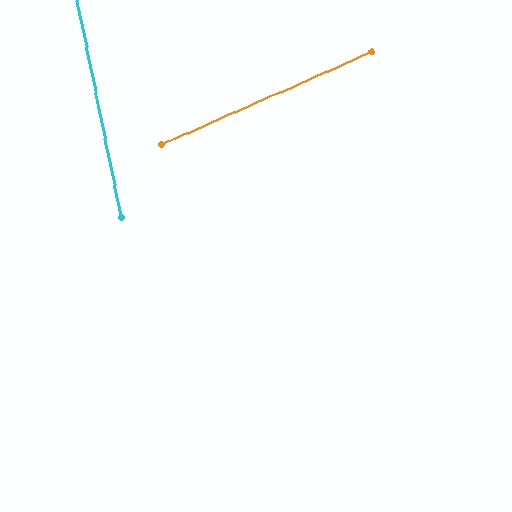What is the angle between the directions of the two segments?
Approximately 78 degrees.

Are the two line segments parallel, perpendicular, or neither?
Neither parallel nor perpendicular — they differ by about 78°.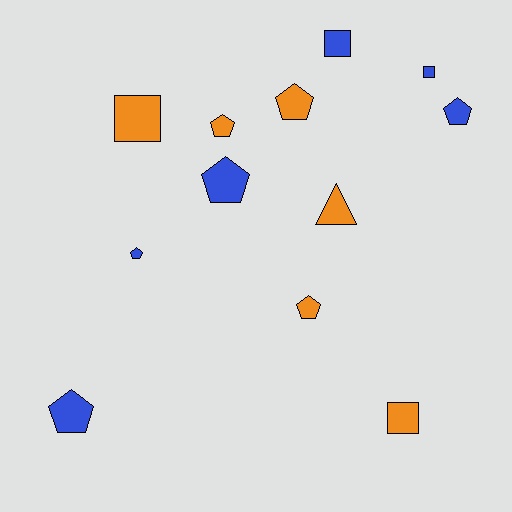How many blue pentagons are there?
There are 4 blue pentagons.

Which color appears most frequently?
Blue, with 6 objects.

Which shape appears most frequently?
Pentagon, with 7 objects.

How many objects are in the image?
There are 12 objects.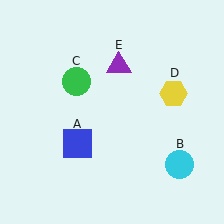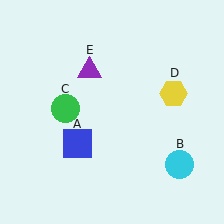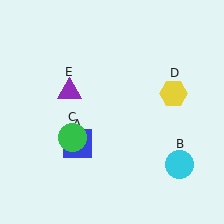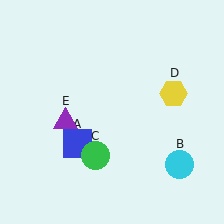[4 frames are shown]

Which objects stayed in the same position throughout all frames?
Blue square (object A) and cyan circle (object B) and yellow hexagon (object D) remained stationary.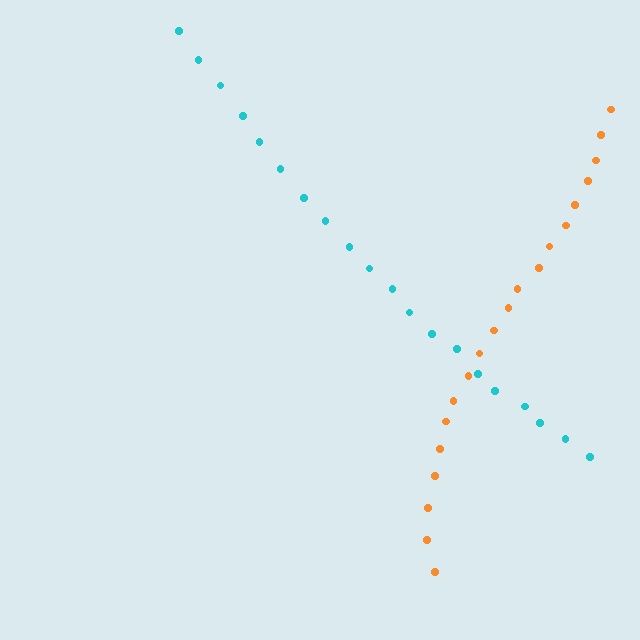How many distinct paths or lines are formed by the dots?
There are 2 distinct paths.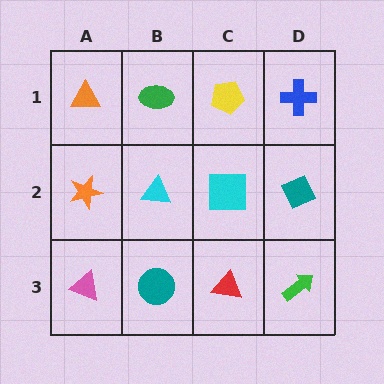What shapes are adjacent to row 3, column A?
An orange star (row 2, column A), a teal circle (row 3, column B).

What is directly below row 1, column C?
A cyan square.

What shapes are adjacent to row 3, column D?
A teal diamond (row 2, column D), a red triangle (row 3, column C).